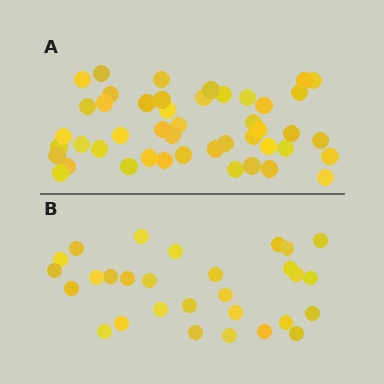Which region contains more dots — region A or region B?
Region A (the top region) has more dots.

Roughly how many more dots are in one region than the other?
Region A has approximately 15 more dots than region B.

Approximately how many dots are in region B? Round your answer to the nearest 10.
About 30 dots. (The exact count is 29, which rounds to 30.)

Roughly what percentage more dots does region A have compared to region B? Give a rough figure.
About 60% more.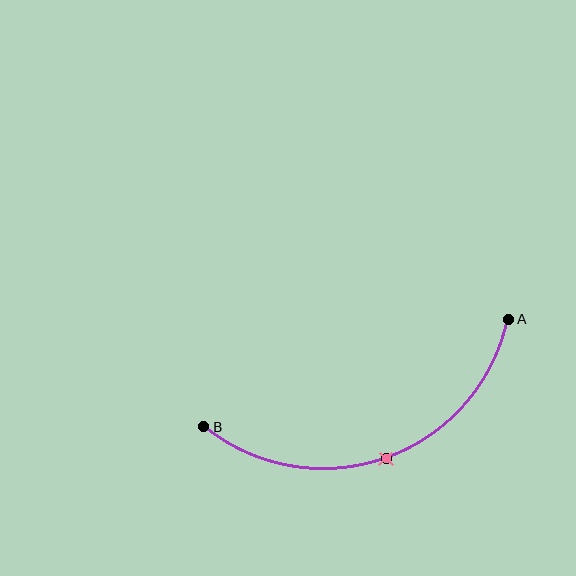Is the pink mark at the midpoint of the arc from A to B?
Yes. The pink mark lies on the arc at equal arc-length from both A and B — it is the arc midpoint.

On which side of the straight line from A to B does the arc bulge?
The arc bulges below the straight line connecting A and B.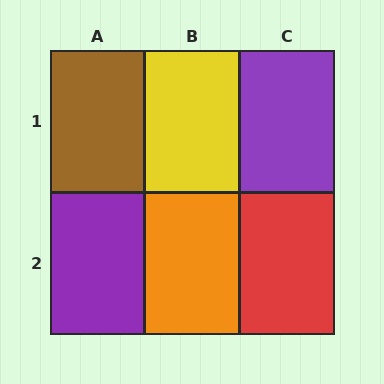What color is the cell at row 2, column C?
Red.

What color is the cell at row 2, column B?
Orange.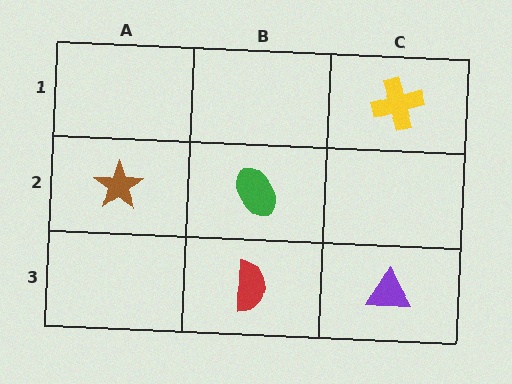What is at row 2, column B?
A green ellipse.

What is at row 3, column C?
A purple triangle.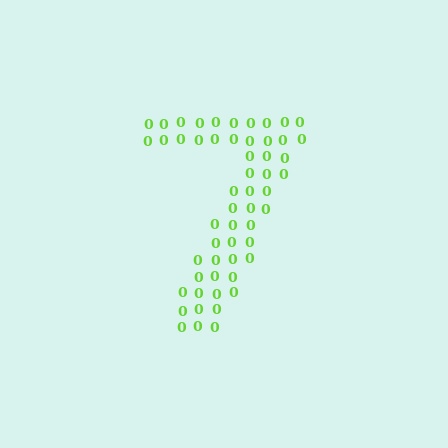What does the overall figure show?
The overall figure shows the digit 7.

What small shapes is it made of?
It is made of small digit 0's.